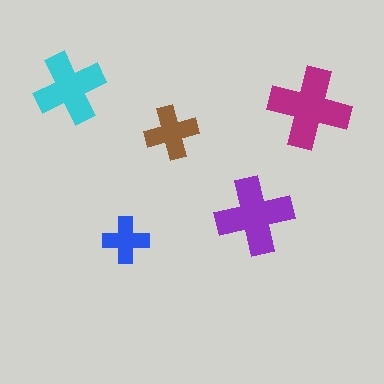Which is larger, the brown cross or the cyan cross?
The cyan one.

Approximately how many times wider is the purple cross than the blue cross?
About 1.5 times wider.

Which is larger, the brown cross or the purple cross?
The purple one.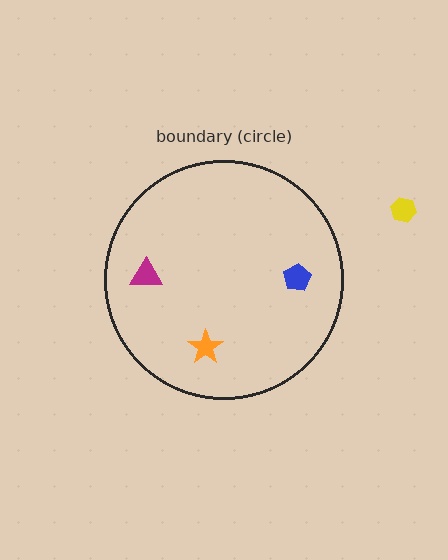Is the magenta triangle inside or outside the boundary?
Inside.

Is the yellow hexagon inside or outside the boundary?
Outside.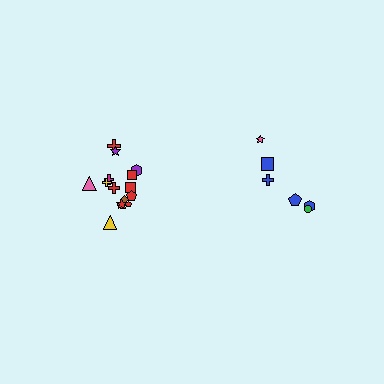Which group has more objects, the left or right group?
The left group.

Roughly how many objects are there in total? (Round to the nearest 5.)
Roughly 20 objects in total.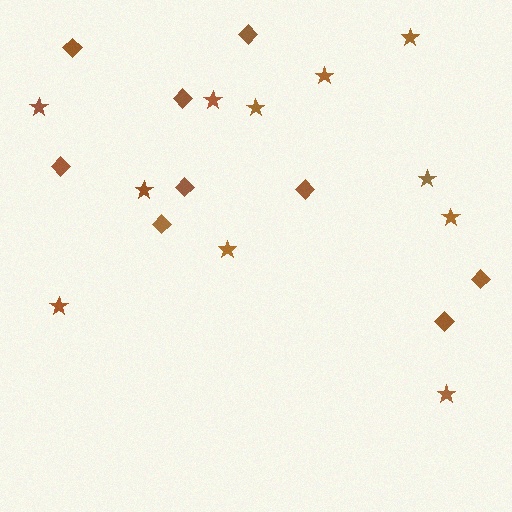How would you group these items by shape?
There are 2 groups: one group of stars (11) and one group of diamonds (9).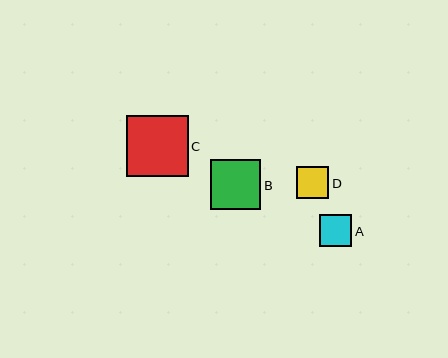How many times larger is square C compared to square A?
Square C is approximately 1.9 times the size of square A.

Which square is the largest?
Square C is the largest with a size of approximately 62 pixels.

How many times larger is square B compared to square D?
Square B is approximately 1.6 times the size of square D.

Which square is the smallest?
Square D is the smallest with a size of approximately 32 pixels.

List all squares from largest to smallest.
From largest to smallest: C, B, A, D.